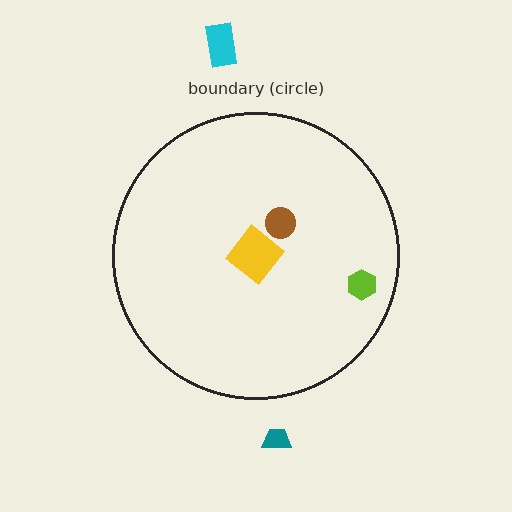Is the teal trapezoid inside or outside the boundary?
Outside.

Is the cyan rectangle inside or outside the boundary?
Outside.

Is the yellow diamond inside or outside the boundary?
Inside.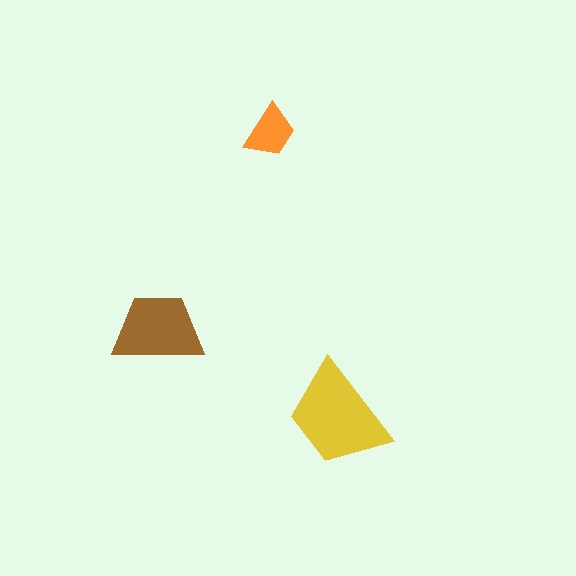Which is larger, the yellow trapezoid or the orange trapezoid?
The yellow one.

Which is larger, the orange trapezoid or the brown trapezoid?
The brown one.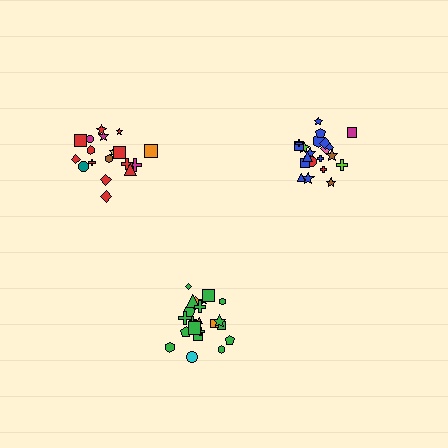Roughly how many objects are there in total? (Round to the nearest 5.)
Roughly 60 objects in total.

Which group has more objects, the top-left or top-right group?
The top-right group.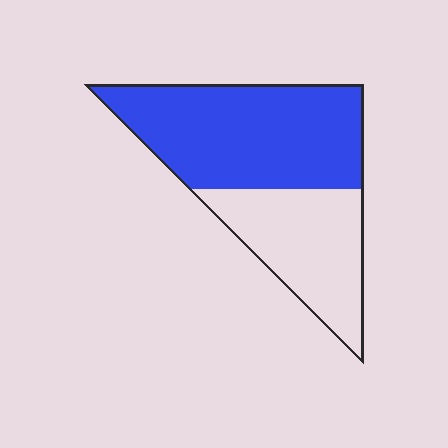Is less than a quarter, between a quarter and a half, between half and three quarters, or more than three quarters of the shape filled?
Between half and three quarters.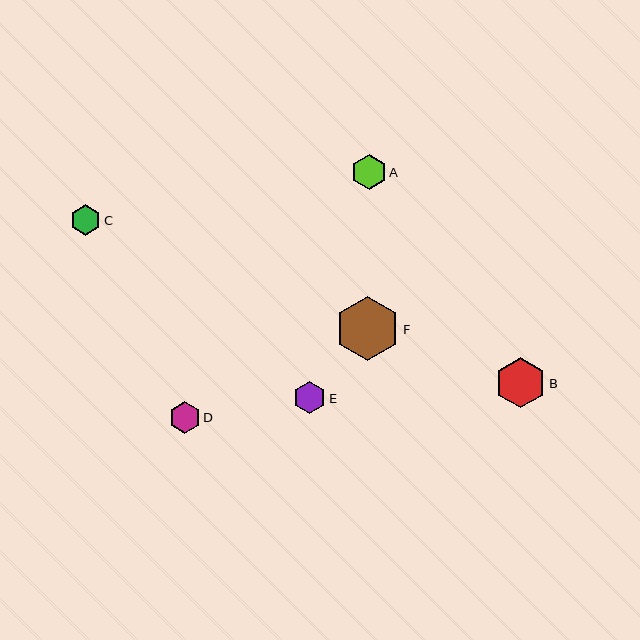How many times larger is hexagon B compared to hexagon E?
Hexagon B is approximately 1.6 times the size of hexagon E.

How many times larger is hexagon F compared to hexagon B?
Hexagon F is approximately 1.3 times the size of hexagon B.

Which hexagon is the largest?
Hexagon F is the largest with a size of approximately 65 pixels.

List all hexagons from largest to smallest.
From largest to smallest: F, B, A, E, D, C.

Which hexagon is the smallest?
Hexagon C is the smallest with a size of approximately 30 pixels.